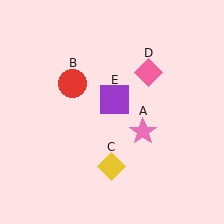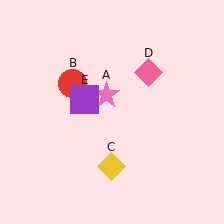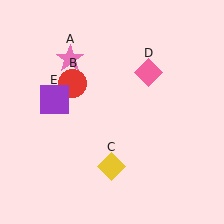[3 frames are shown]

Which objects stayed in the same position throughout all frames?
Red circle (object B) and yellow diamond (object C) and pink diamond (object D) remained stationary.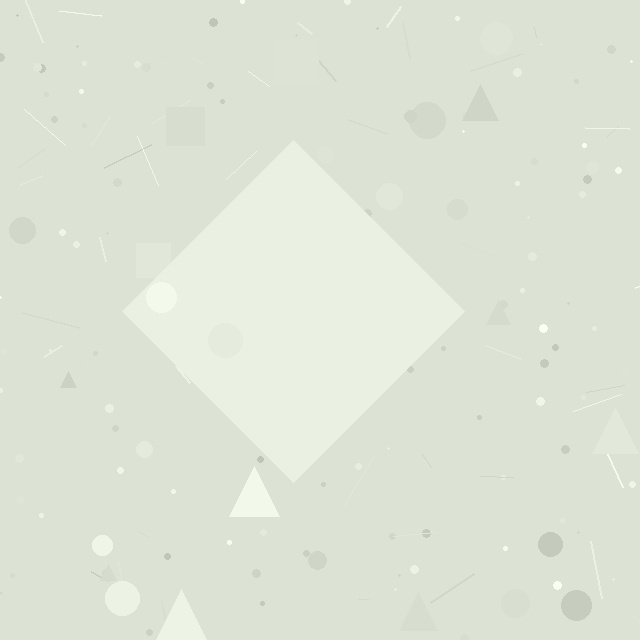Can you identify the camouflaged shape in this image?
The camouflaged shape is a diamond.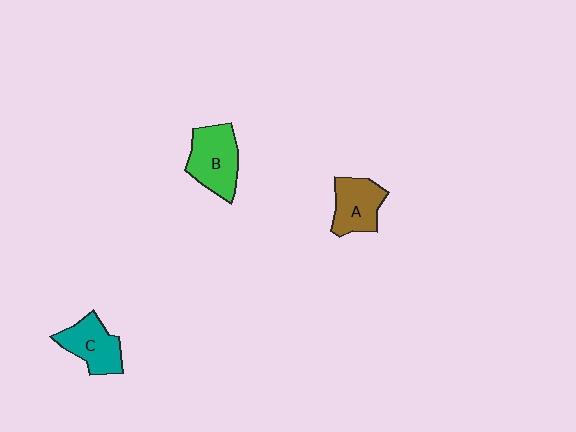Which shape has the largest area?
Shape B (green).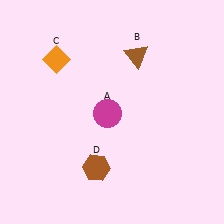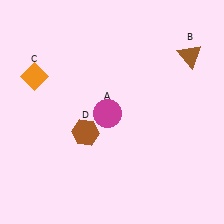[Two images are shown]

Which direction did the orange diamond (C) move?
The orange diamond (C) moved left.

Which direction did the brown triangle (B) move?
The brown triangle (B) moved right.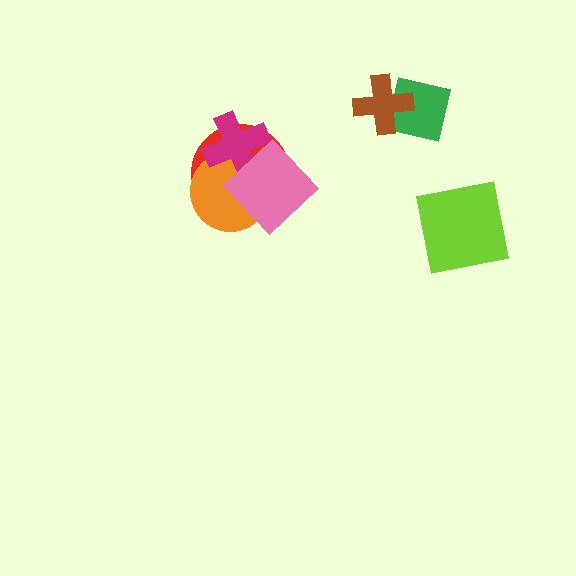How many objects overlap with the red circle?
3 objects overlap with the red circle.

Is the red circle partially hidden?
Yes, it is partially covered by another shape.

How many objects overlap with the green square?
1 object overlaps with the green square.